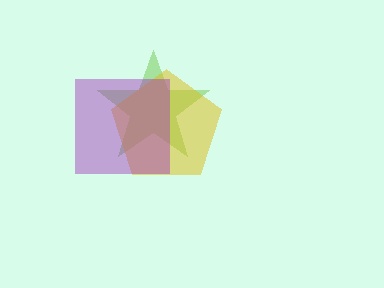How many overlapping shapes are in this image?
There are 3 overlapping shapes in the image.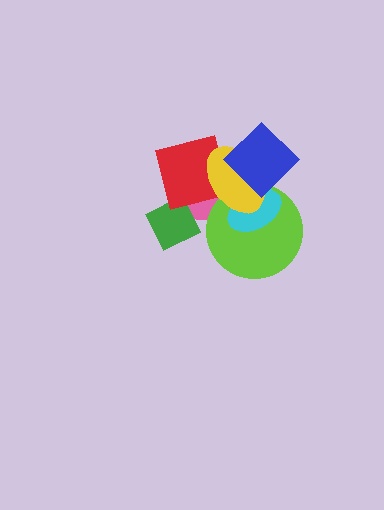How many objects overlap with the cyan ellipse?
4 objects overlap with the cyan ellipse.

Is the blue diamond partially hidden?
No, no other shape covers it.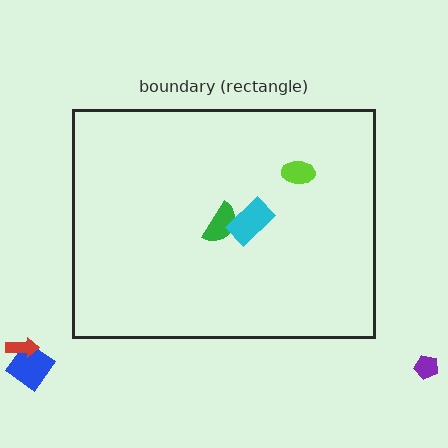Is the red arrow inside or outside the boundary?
Outside.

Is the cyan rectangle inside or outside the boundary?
Inside.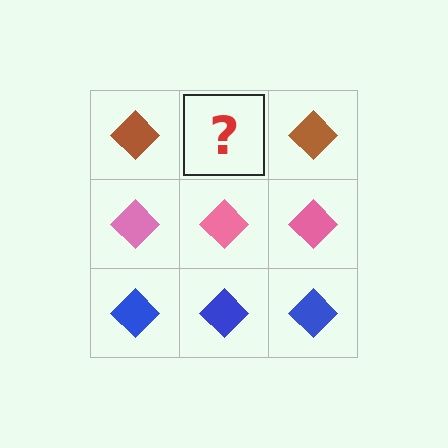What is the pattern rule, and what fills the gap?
The rule is that each row has a consistent color. The gap should be filled with a brown diamond.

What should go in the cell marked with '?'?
The missing cell should contain a brown diamond.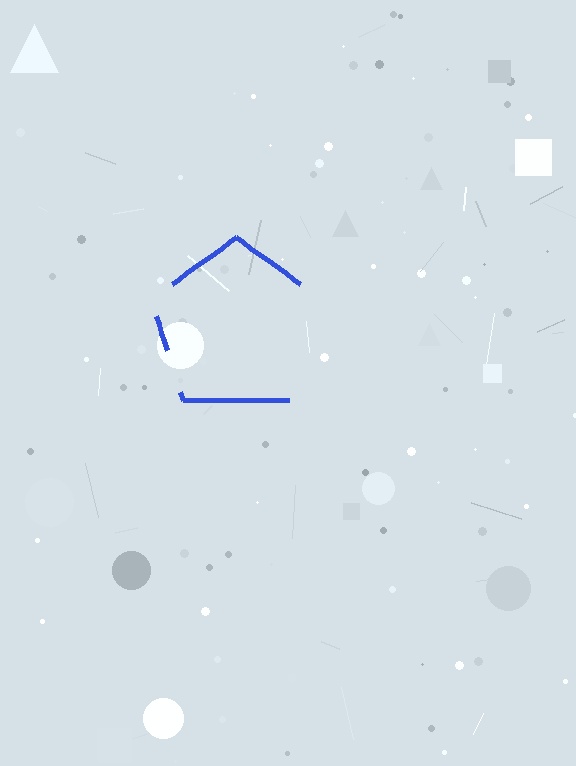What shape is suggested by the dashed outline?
The dashed outline suggests a pentagon.